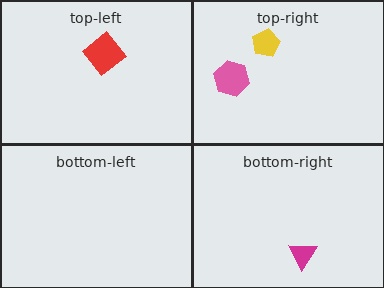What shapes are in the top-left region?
The red diamond.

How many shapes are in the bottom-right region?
1.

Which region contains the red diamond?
The top-left region.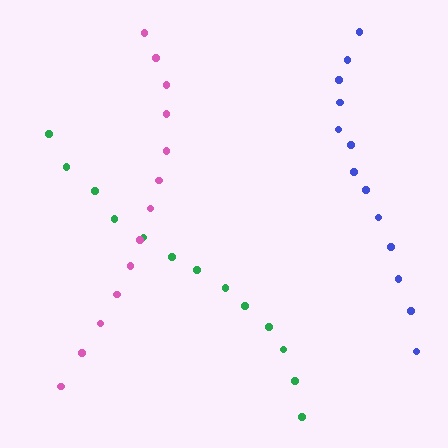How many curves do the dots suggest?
There are 3 distinct paths.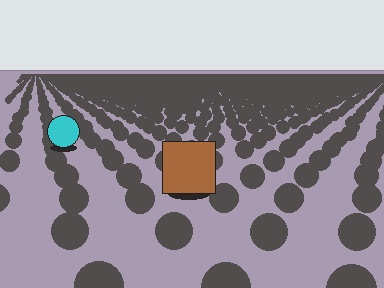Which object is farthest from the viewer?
The cyan circle is farthest from the viewer. It appears smaller and the ground texture around it is denser.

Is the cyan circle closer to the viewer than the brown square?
No. The brown square is closer — you can tell from the texture gradient: the ground texture is coarser near it.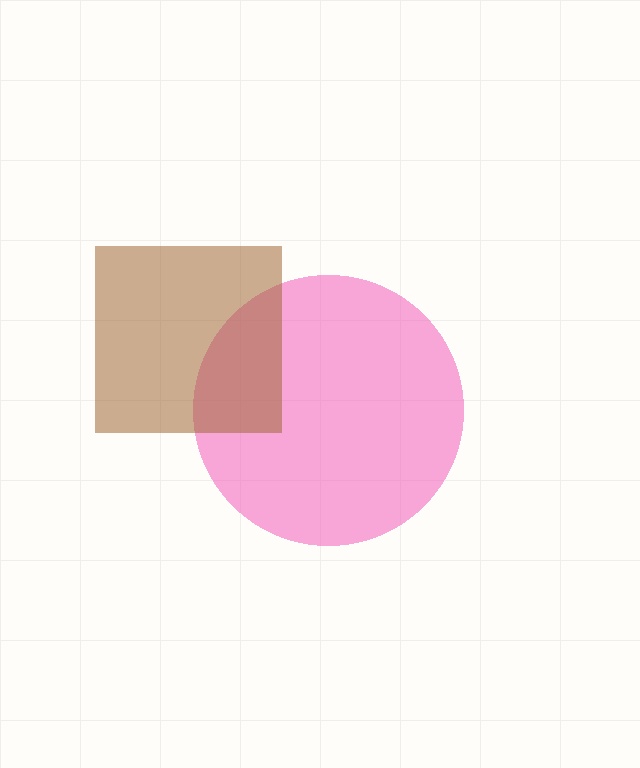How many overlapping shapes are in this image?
There are 2 overlapping shapes in the image.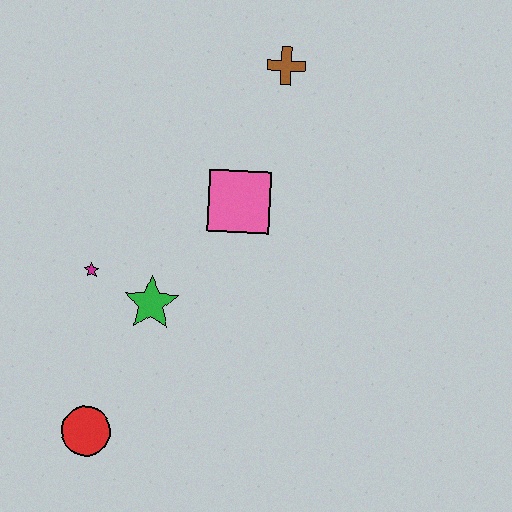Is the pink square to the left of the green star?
No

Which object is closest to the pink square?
The green star is closest to the pink square.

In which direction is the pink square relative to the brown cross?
The pink square is below the brown cross.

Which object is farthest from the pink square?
The red circle is farthest from the pink square.